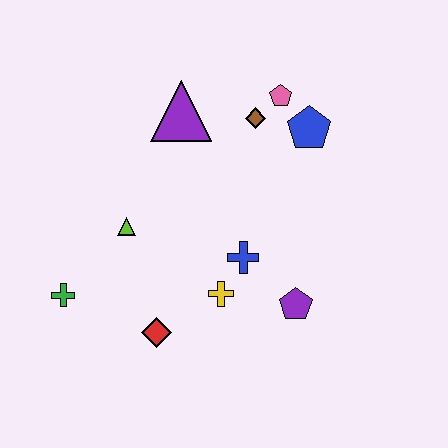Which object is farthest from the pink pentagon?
The green cross is farthest from the pink pentagon.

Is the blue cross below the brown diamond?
Yes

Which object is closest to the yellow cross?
The blue cross is closest to the yellow cross.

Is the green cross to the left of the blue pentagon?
Yes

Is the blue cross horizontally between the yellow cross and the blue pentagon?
Yes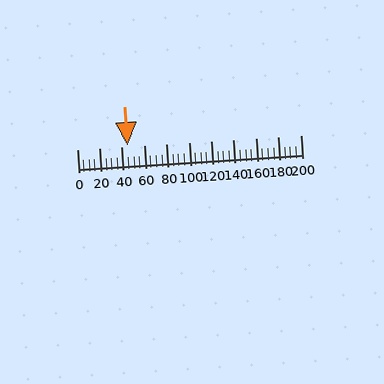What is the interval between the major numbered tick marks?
The major tick marks are spaced 20 units apart.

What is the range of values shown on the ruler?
The ruler shows values from 0 to 200.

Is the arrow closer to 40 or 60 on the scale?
The arrow is closer to 40.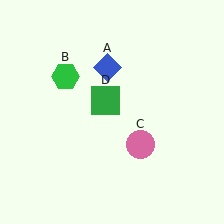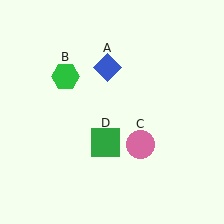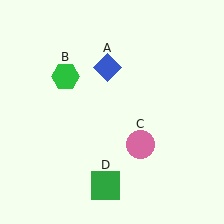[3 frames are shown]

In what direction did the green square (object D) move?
The green square (object D) moved down.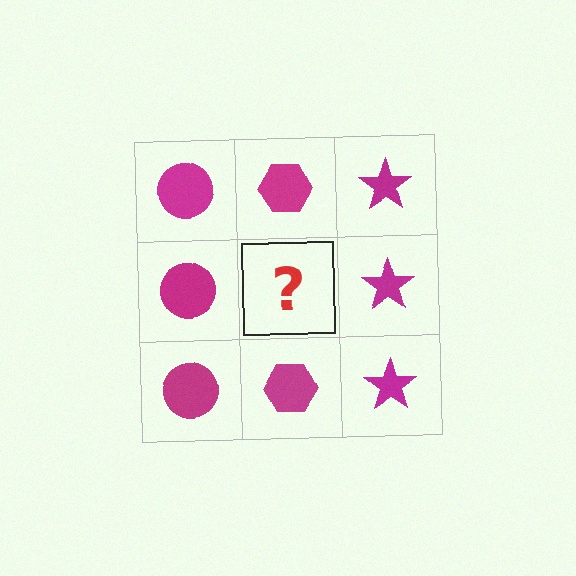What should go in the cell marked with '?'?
The missing cell should contain a magenta hexagon.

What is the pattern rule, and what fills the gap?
The rule is that each column has a consistent shape. The gap should be filled with a magenta hexagon.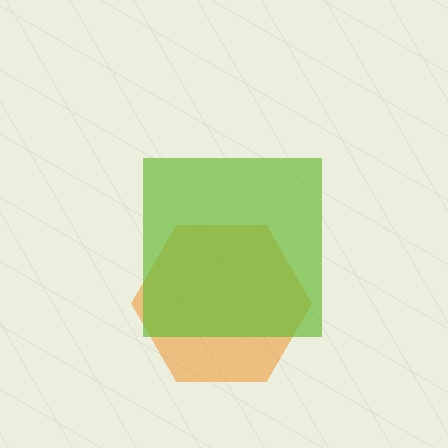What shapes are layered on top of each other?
The layered shapes are: an orange hexagon, a lime square.